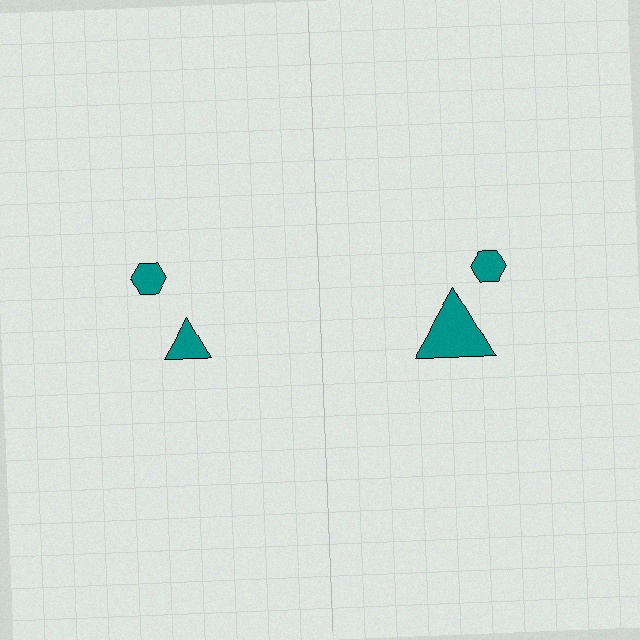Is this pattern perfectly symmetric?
No, the pattern is not perfectly symmetric. The teal triangle on the right side has a different size than its mirror counterpart.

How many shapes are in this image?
There are 4 shapes in this image.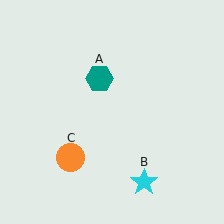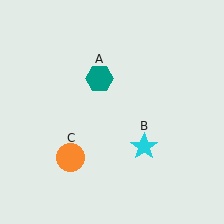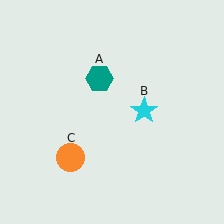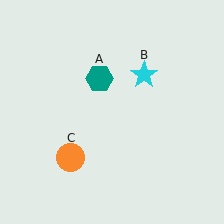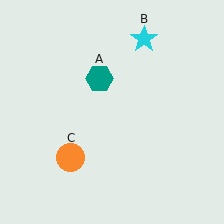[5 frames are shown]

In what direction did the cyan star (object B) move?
The cyan star (object B) moved up.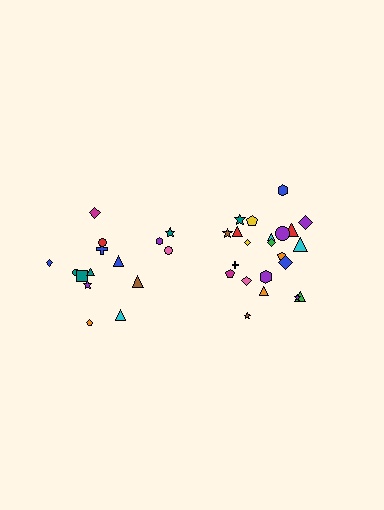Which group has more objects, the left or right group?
The right group.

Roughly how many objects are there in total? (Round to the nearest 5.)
Roughly 35 objects in total.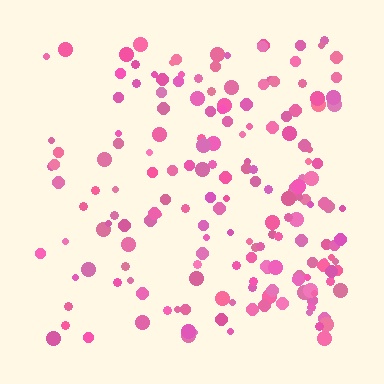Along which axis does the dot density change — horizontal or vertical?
Horizontal.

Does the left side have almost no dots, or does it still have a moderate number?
Still a moderate number, just noticeably fewer than the right.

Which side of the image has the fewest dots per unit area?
The left.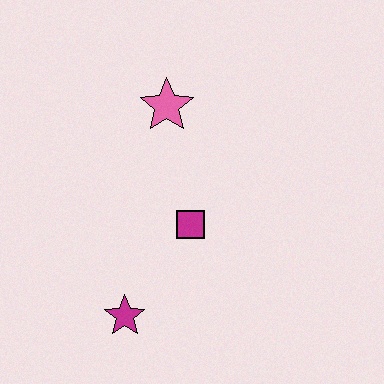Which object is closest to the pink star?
The magenta square is closest to the pink star.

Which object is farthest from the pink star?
The magenta star is farthest from the pink star.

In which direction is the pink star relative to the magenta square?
The pink star is above the magenta square.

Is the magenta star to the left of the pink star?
Yes